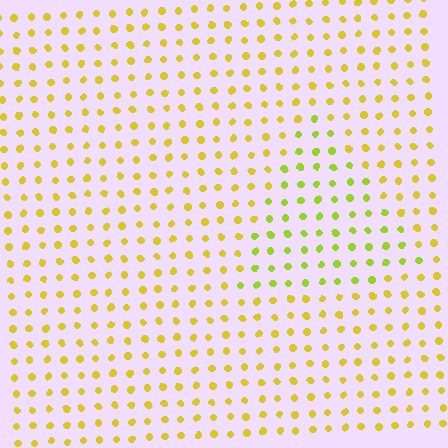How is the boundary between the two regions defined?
The boundary is defined purely by a slight shift in hue (about 26 degrees). Spacing, size, and orientation are identical on both sides.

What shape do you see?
I see a triangle.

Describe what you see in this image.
The image is filled with small yellow elements in a uniform arrangement. A triangle-shaped region is visible where the elements are tinted to a slightly different hue, forming a subtle color boundary.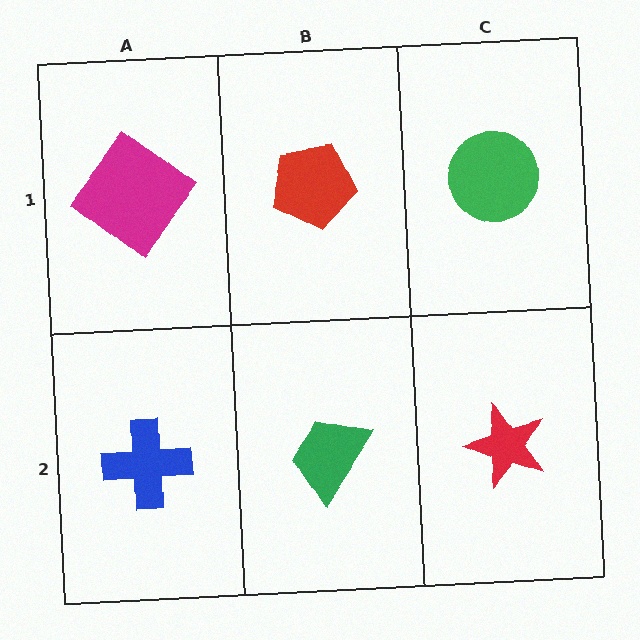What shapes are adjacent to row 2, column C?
A green circle (row 1, column C), a green trapezoid (row 2, column B).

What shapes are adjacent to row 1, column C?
A red star (row 2, column C), a red pentagon (row 1, column B).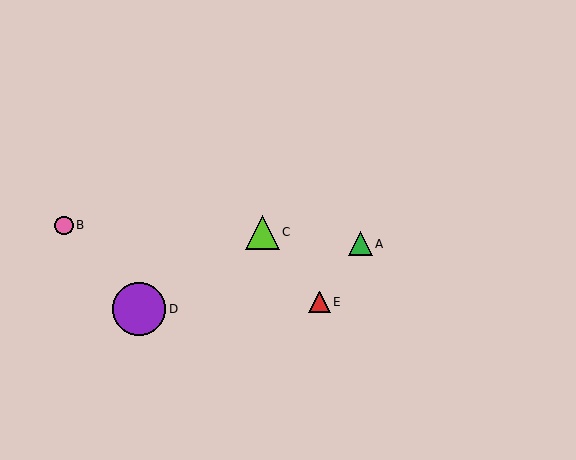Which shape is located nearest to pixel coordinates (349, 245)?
The green triangle (labeled A) at (360, 244) is nearest to that location.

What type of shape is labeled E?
Shape E is a red triangle.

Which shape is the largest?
The purple circle (labeled D) is the largest.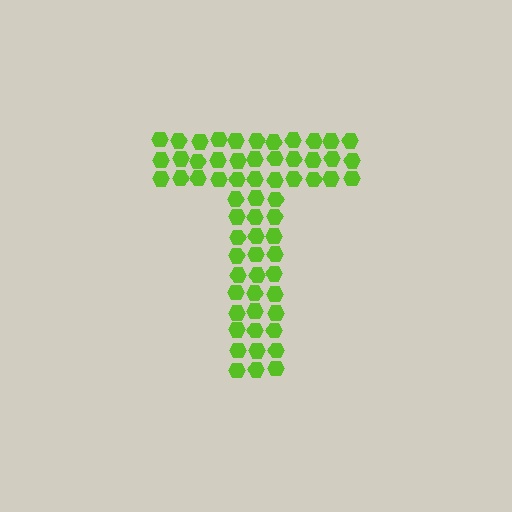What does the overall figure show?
The overall figure shows the letter T.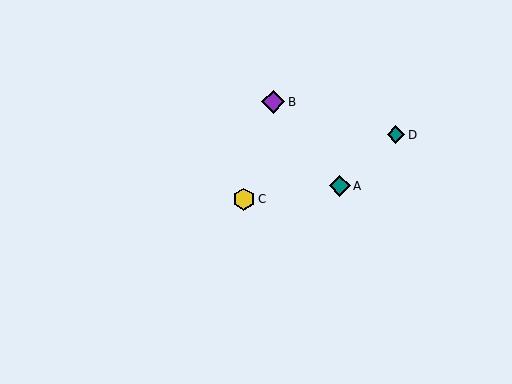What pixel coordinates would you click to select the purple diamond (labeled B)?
Click at (273, 102) to select the purple diamond B.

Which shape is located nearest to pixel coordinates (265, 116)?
The purple diamond (labeled B) at (273, 102) is nearest to that location.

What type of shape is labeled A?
Shape A is a teal diamond.